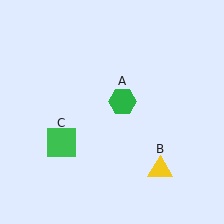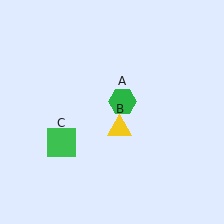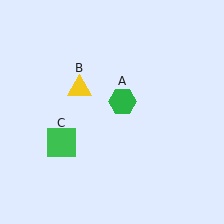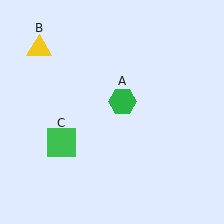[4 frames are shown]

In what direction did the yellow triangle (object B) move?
The yellow triangle (object B) moved up and to the left.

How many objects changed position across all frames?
1 object changed position: yellow triangle (object B).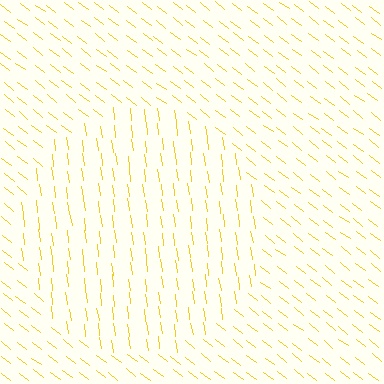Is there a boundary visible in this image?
Yes, there is a texture boundary formed by a change in line orientation.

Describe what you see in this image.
The image is filled with small yellow line segments. A circle region in the image has lines oriented differently from the surrounding lines, creating a visible texture boundary.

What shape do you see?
I see a circle.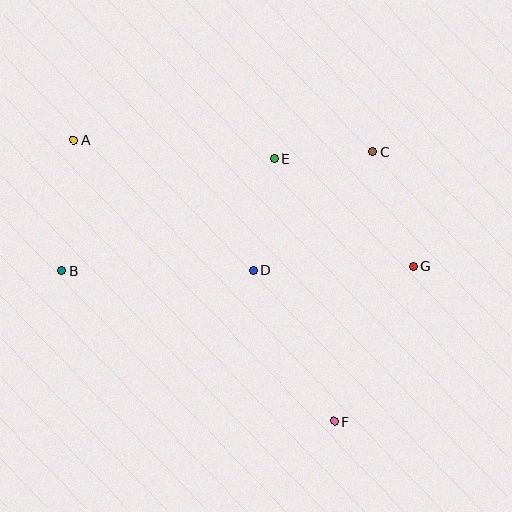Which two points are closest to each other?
Points C and E are closest to each other.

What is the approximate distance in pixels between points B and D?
The distance between B and D is approximately 191 pixels.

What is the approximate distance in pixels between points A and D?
The distance between A and D is approximately 222 pixels.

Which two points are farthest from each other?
Points A and F are farthest from each other.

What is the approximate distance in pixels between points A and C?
The distance between A and C is approximately 299 pixels.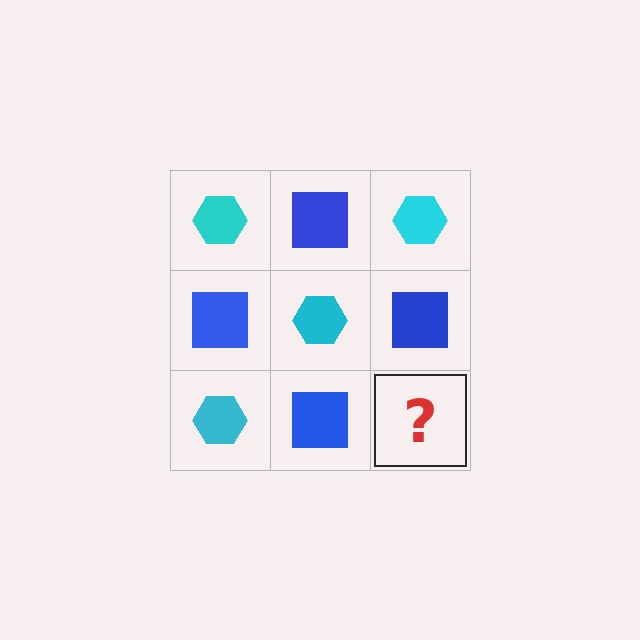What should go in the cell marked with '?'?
The missing cell should contain a cyan hexagon.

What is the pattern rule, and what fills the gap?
The rule is that it alternates cyan hexagon and blue square in a checkerboard pattern. The gap should be filled with a cyan hexagon.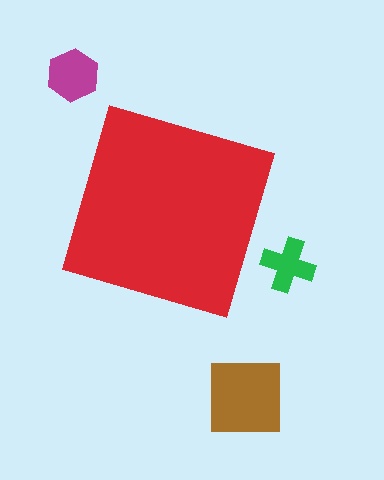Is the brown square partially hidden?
No, the brown square is fully visible.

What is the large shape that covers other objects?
A red square.